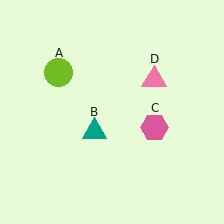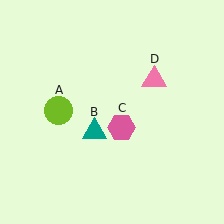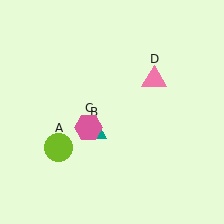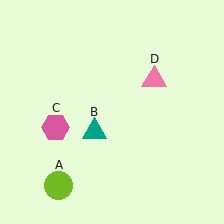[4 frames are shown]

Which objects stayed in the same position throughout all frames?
Teal triangle (object B) and pink triangle (object D) remained stationary.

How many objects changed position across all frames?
2 objects changed position: lime circle (object A), pink hexagon (object C).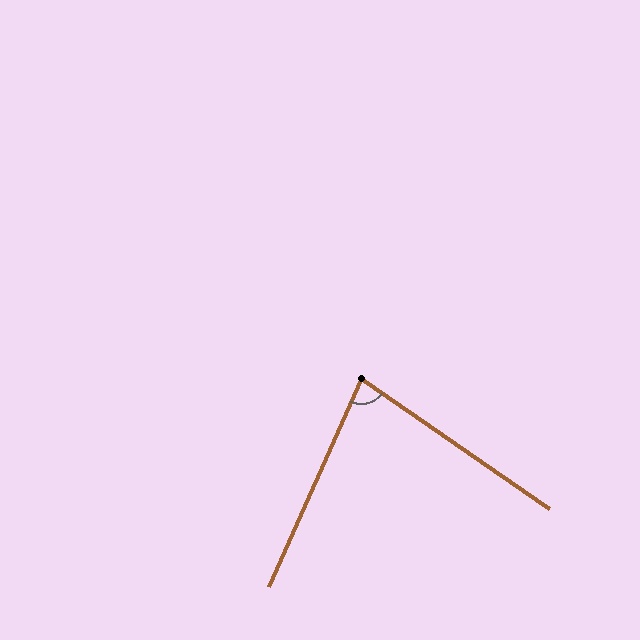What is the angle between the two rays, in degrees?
Approximately 80 degrees.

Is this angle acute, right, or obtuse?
It is acute.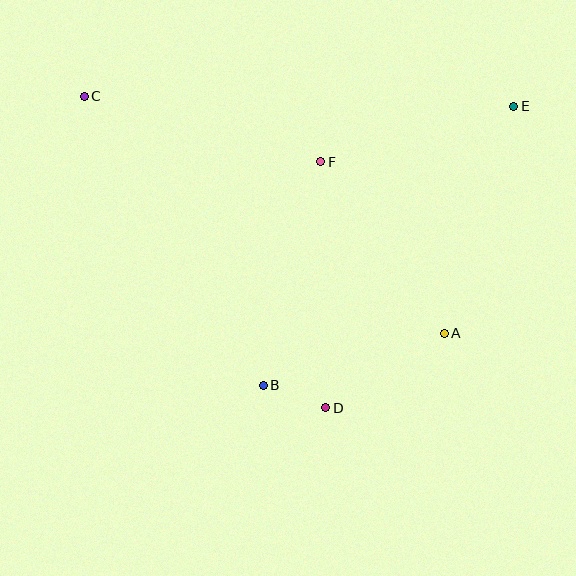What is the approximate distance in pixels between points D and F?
The distance between D and F is approximately 246 pixels.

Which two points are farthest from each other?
Points A and C are farthest from each other.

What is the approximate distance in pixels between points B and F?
The distance between B and F is approximately 231 pixels.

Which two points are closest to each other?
Points B and D are closest to each other.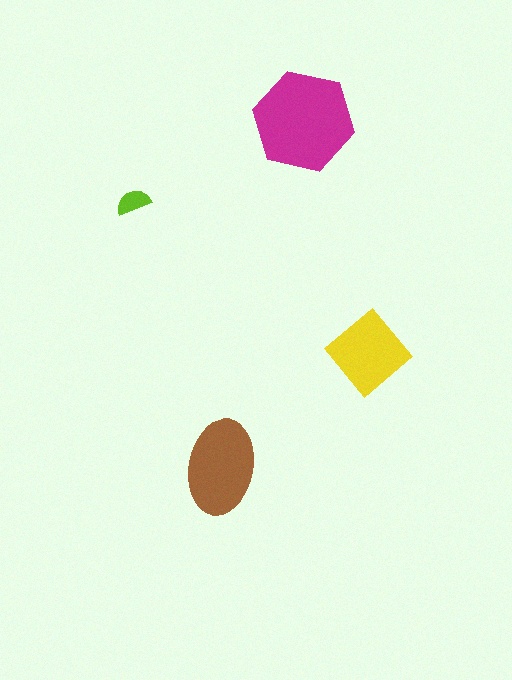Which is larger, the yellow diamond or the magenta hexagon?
The magenta hexagon.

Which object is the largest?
The magenta hexagon.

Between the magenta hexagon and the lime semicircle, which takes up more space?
The magenta hexagon.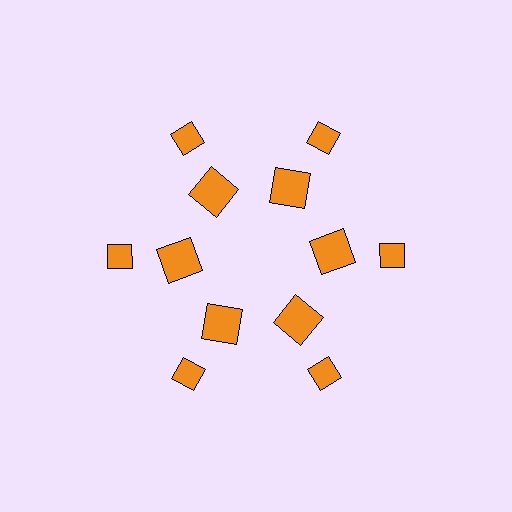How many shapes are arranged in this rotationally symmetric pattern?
There are 12 shapes, arranged in 6 groups of 2.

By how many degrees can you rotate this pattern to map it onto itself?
The pattern maps onto itself every 60 degrees of rotation.